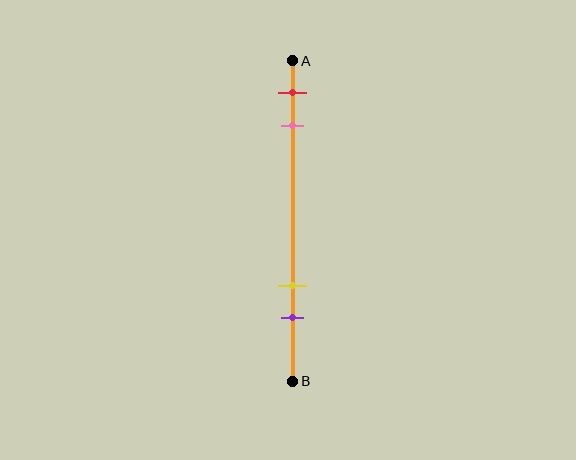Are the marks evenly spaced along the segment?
No, the marks are not evenly spaced.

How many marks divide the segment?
There are 4 marks dividing the segment.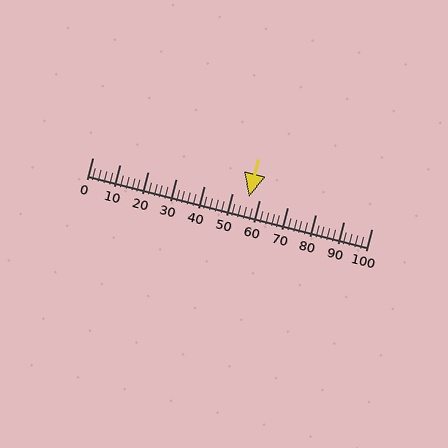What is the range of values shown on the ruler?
The ruler shows values from 0 to 100.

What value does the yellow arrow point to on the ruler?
The yellow arrow points to approximately 56.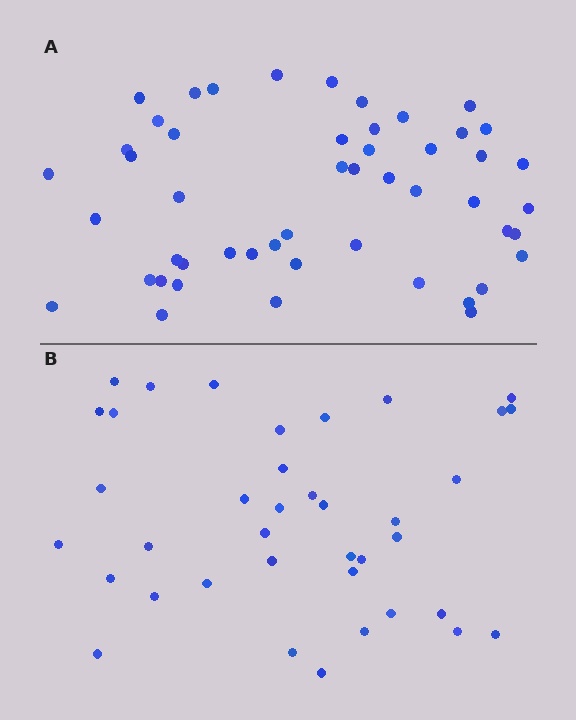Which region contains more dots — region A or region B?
Region A (the top region) has more dots.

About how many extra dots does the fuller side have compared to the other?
Region A has roughly 12 or so more dots than region B.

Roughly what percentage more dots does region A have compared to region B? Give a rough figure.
About 30% more.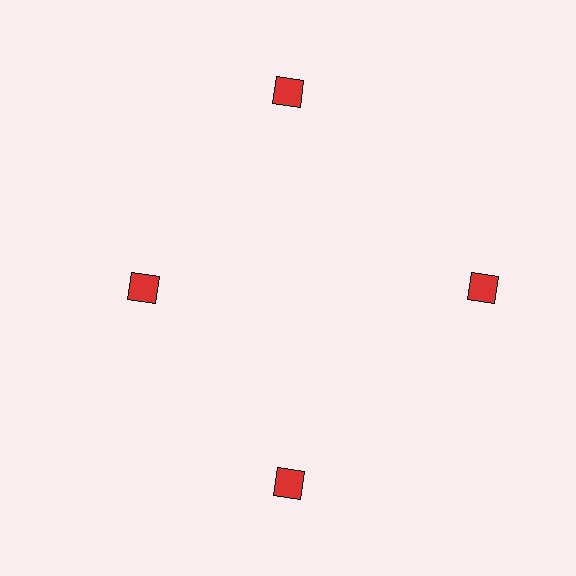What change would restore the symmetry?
The symmetry would be restored by moving it outward, back onto the ring so that all 4 diamonds sit at equal angles and equal distance from the center.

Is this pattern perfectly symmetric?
No. The 4 red diamonds are arranged in a ring, but one element near the 9 o'clock position is pulled inward toward the center, breaking the 4-fold rotational symmetry.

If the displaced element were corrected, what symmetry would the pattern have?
It would have 4-fold rotational symmetry — the pattern would map onto itself every 90 degrees.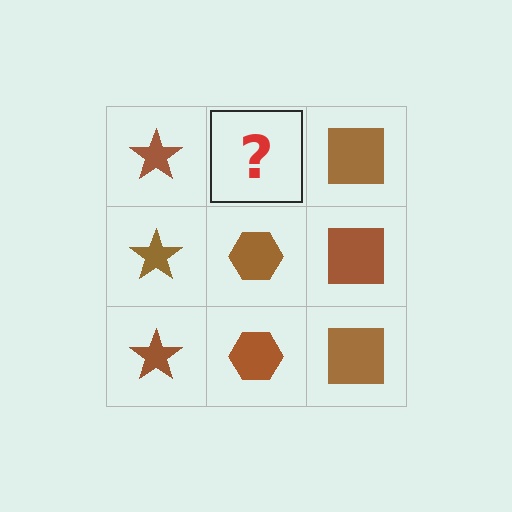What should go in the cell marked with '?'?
The missing cell should contain a brown hexagon.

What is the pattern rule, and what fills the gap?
The rule is that each column has a consistent shape. The gap should be filled with a brown hexagon.